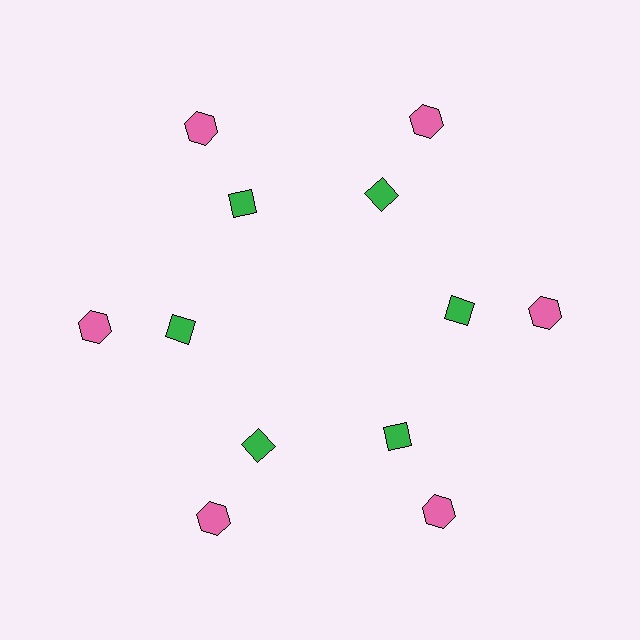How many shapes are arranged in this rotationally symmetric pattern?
There are 12 shapes, arranged in 6 groups of 2.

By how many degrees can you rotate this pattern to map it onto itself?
The pattern maps onto itself every 60 degrees of rotation.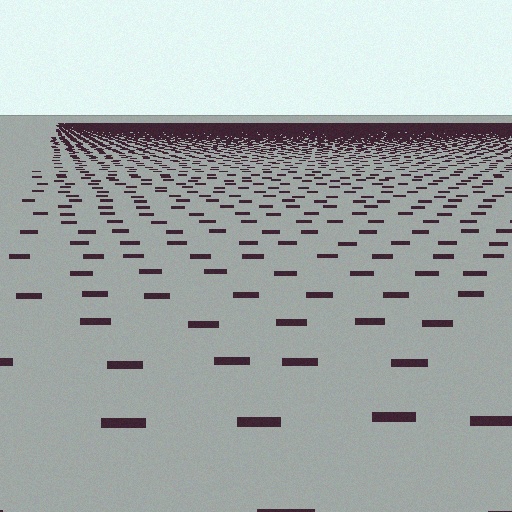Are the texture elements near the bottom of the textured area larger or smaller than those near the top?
Larger. Near the bottom, elements are closer to the viewer and appear at a bigger on-screen size.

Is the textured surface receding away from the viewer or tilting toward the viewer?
The surface is receding away from the viewer. Texture elements get smaller and denser toward the top.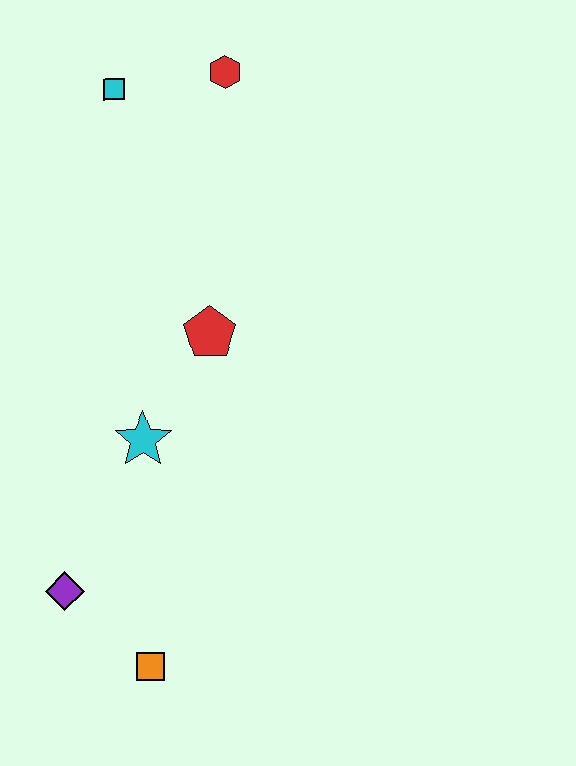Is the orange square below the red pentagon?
Yes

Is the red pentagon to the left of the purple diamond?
No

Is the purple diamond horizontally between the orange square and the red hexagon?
No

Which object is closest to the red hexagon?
The cyan square is closest to the red hexagon.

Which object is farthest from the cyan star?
The red hexagon is farthest from the cyan star.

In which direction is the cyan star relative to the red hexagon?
The cyan star is below the red hexagon.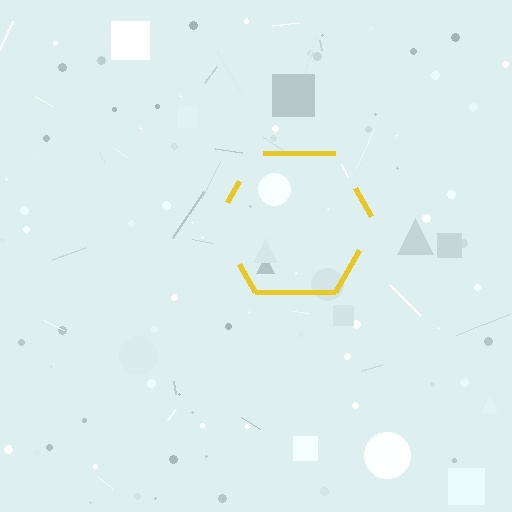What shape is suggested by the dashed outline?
The dashed outline suggests a hexagon.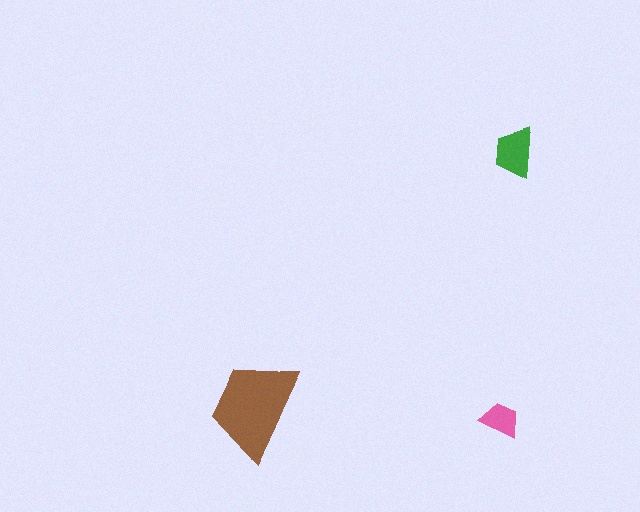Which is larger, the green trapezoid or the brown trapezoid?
The brown one.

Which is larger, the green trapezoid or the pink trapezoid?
The green one.